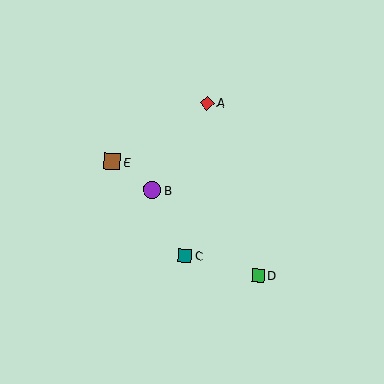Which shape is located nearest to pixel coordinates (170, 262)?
The teal square (labeled C) at (185, 256) is nearest to that location.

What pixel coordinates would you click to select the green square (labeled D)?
Click at (258, 276) to select the green square D.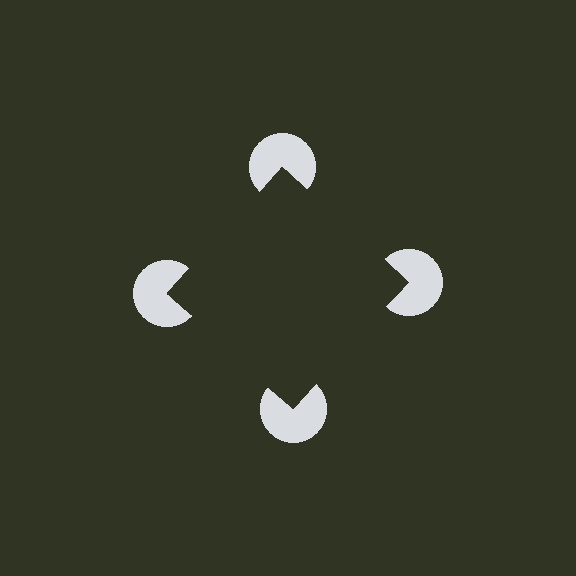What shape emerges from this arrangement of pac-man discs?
An illusory square — its edges are inferred from the aligned wedge cuts in the pac-man discs, not physically drawn.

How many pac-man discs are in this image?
There are 4 — one at each vertex of the illusory square.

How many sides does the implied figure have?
4 sides.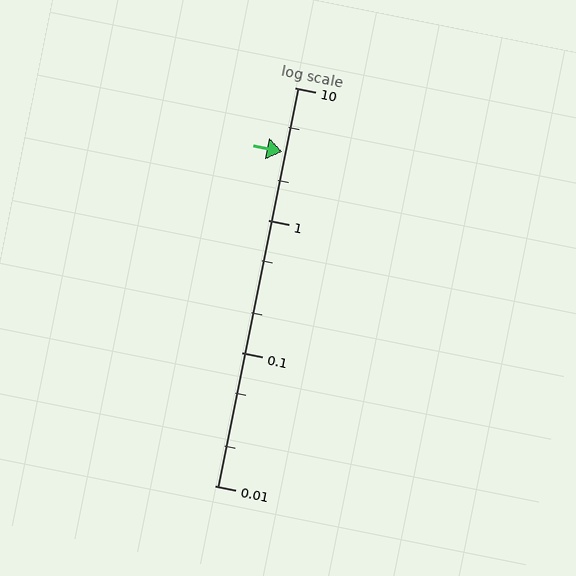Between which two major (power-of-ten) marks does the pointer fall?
The pointer is between 1 and 10.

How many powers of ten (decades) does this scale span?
The scale spans 3 decades, from 0.01 to 10.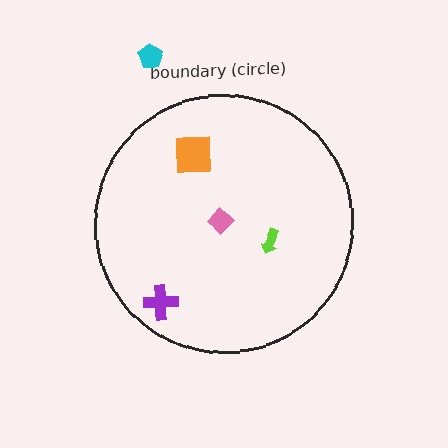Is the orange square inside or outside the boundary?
Inside.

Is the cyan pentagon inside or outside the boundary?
Outside.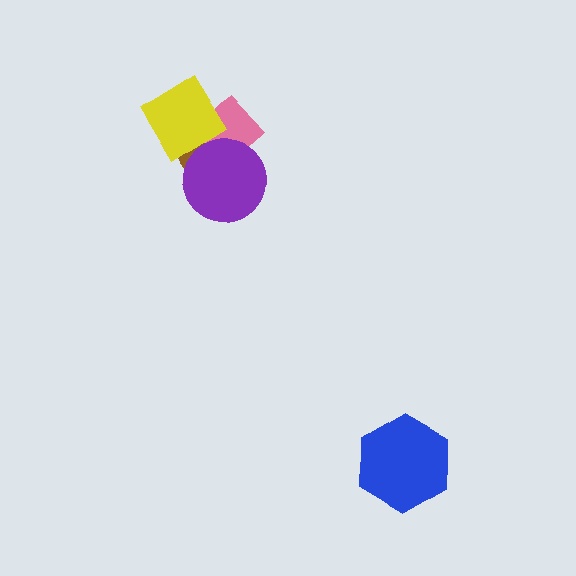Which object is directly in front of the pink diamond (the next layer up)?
The yellow diamond is directly in front of the pink diamond.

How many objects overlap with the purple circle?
3 objects overlap with the purple circle.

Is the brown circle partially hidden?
Yes, it is partially covered by another shape.